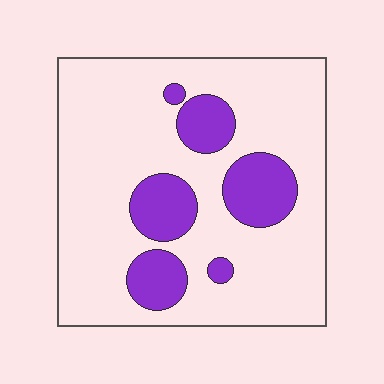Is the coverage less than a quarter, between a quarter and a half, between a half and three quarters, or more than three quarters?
Less than a quarter.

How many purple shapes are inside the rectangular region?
6.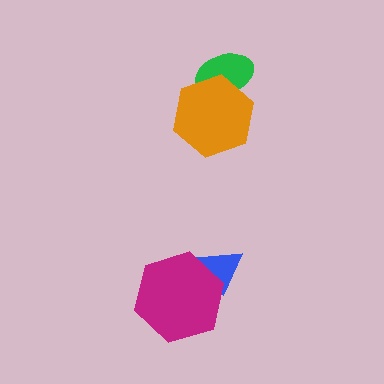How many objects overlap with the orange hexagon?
1 object overlaps with the orange hexagon.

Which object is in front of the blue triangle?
The magenta hexagon is in front of the blue triangle.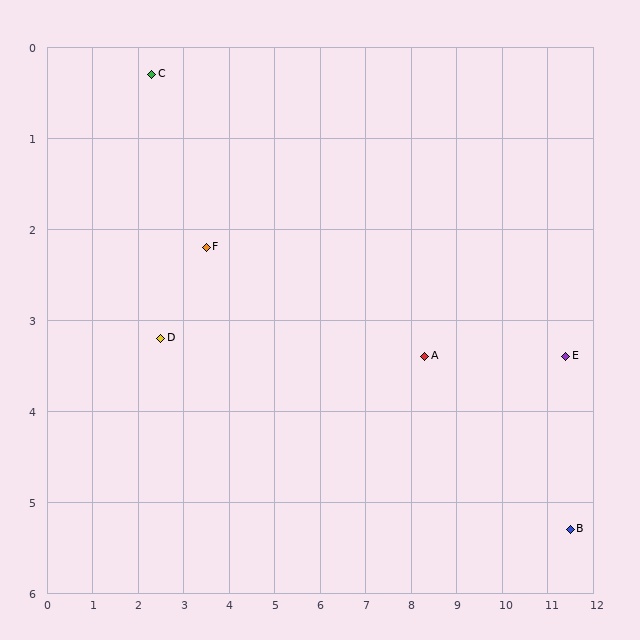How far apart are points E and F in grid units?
Points E and F are about 8.0 grid units apart.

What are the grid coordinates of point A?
Point A is at approximately (8.3, 3.4).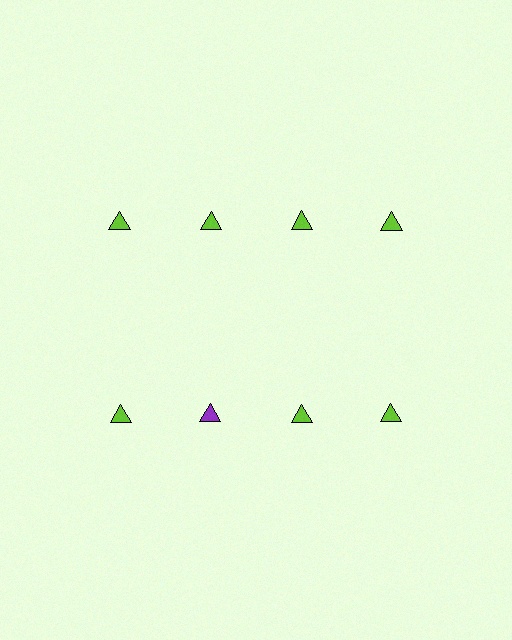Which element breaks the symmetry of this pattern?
The purple triangle in the second row, second from left column breaks the symmetry. All other shapes are lime triangles.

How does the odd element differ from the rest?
It has a different color: purple instead of lime.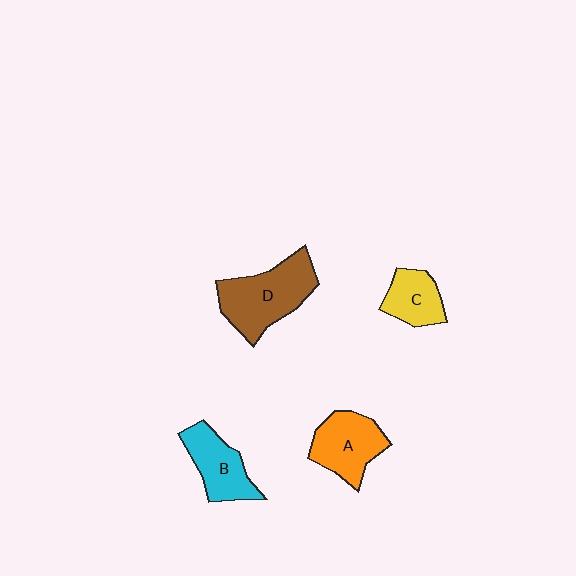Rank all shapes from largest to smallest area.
From largest to smallest: D (brown), A (orange), B (cyan), C (yellow).